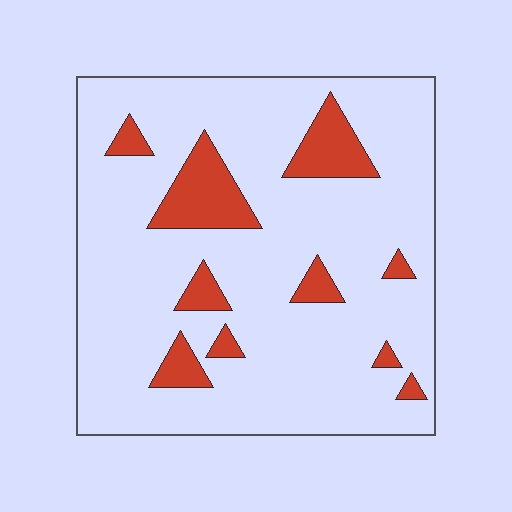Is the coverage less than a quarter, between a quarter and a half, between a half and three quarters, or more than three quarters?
Less than a quarter.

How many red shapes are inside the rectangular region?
10.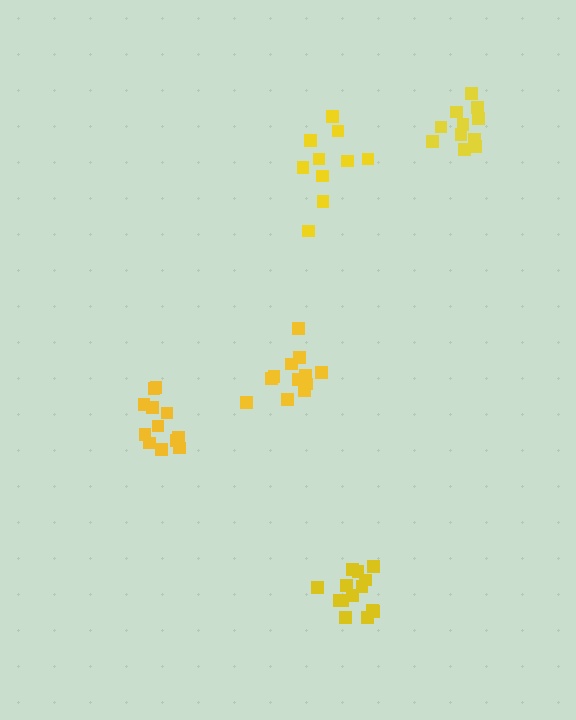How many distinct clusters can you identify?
There are 5 distinct clusters.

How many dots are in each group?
Group 1: 13 dots, Group 2: 12 dots, Group 3: 10 dots, Group 4: 14 dots, Group 5: 11 dots (60 total).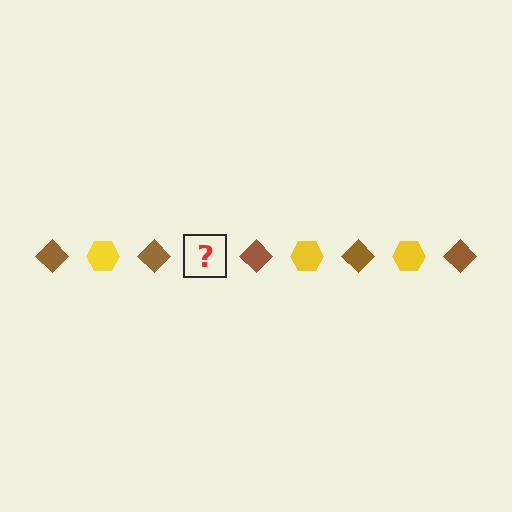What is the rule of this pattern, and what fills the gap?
The rule is that the pattern alternates between brown diamond and yellow hexagon. The gap should be filled with a yellow hexagon.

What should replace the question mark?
The question mark should be replaced with a yellow hexagon.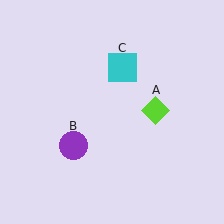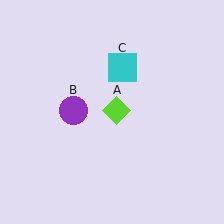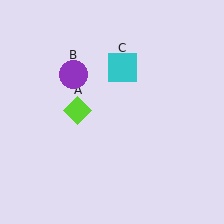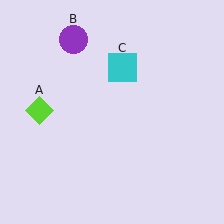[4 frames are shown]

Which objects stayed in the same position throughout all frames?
Cyan square (object C) remained stationary.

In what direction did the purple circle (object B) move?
The purple circle (object B) moved up.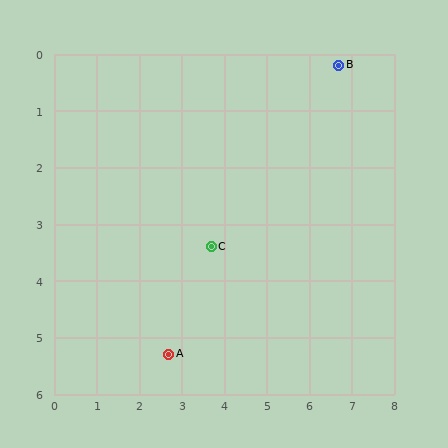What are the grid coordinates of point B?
Point B is at approximately (6.7, 0.2).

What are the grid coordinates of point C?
Point C is at approximately (3.7, 3.4).